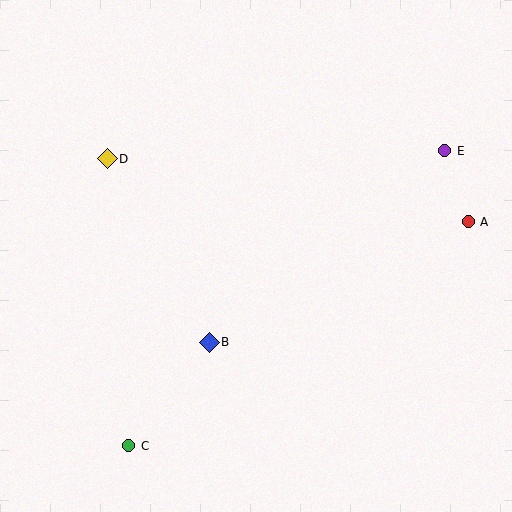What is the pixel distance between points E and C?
The distance between E and C is 432 pixels.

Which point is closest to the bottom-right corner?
Point A is closest to the bottom-right corner.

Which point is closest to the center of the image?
Point B at (209, 342) is closest to the center.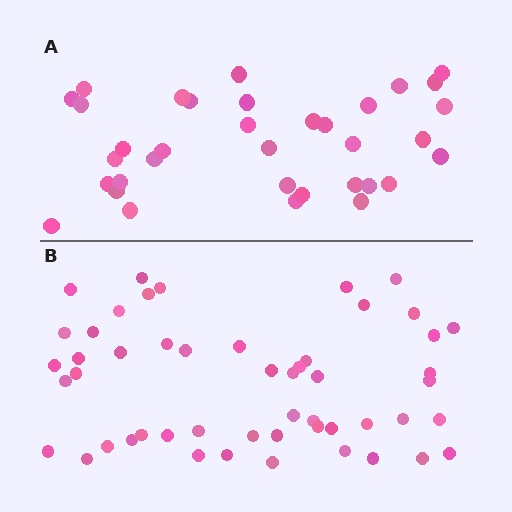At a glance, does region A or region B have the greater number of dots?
Region B (the bottom region) has more dots.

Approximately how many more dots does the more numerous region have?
Region B has approximately 15 more dots than region A.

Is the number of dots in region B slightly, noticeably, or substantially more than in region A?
Region B has substantially more. The ratio is roughly 1.5 to 1.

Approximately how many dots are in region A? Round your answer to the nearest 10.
About 40 dots. (The exact count is 35, which rounds to 40.)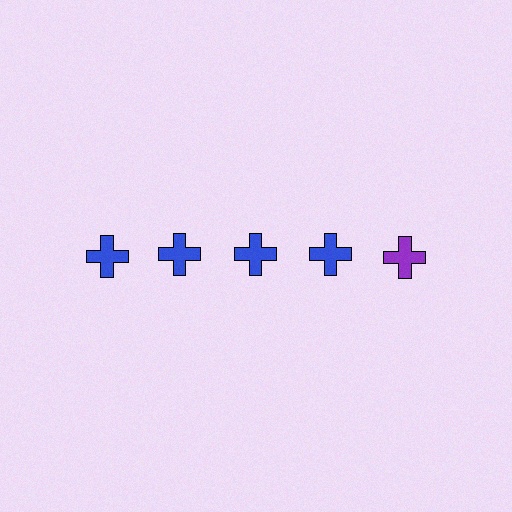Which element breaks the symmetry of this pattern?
The purple cross in the top row, rightmost column breaks the symmetry. All other shapes are blue crosses.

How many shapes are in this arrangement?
There are 5 shapes arranged in a grid pattern.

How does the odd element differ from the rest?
It has a different color: purple instead of blue.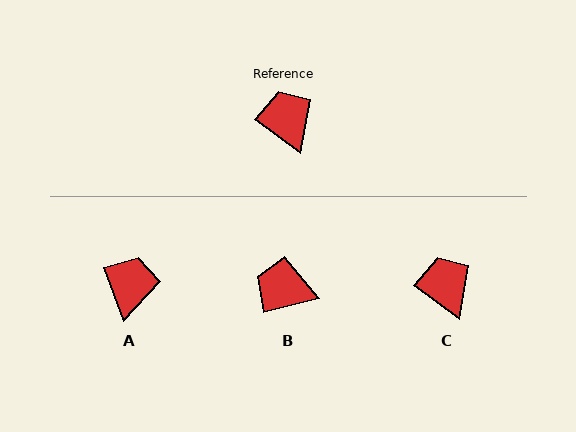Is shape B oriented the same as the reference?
No, it is off by about 50 degrees.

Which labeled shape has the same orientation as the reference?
C.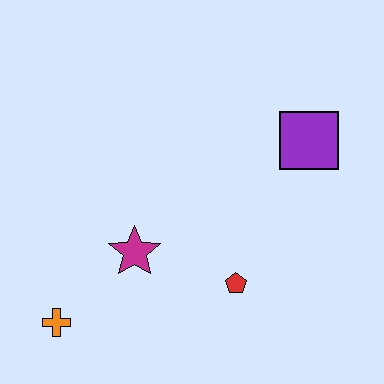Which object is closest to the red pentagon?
The magenta star is closest to the red pentagon.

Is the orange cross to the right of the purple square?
No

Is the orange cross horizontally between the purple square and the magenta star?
No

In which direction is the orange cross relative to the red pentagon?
The orange cross is to the left of the red pentagon.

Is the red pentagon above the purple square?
No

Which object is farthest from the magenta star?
The purple square is farthest from the magenta star.